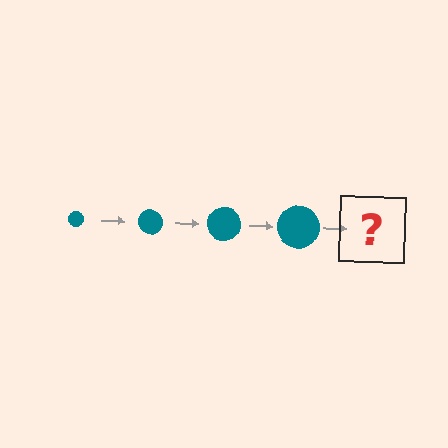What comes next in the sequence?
The next element should be a teal circle, larger than the previous one.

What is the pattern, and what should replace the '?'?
The pattern is that the circle gets progressively larger each step. The '?' should be a teal circle, larger than the previous one.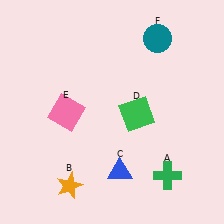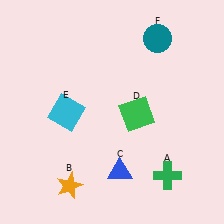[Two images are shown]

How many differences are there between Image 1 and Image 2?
There is 1 difference between the two images.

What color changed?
The square (E) changed from pink in Image 1 to cyan in Image 2.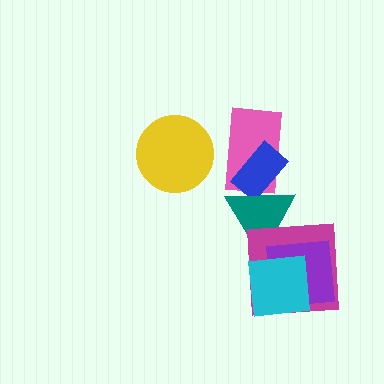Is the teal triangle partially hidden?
Yes, it is partially covered by another shape.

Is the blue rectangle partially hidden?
Yes, it is partially covered by another shape.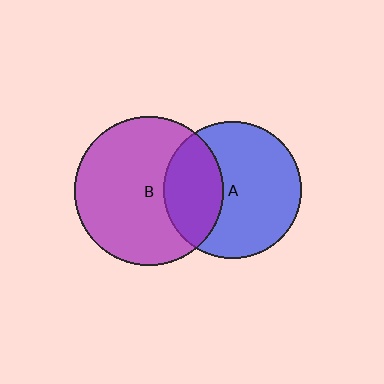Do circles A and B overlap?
Yes.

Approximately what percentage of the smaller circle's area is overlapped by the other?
Approximately 35%.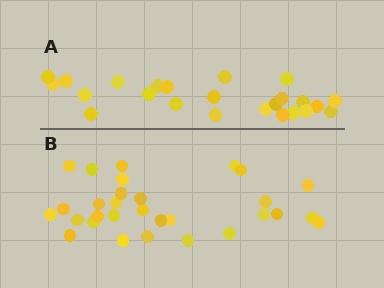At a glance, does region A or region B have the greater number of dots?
Region B (the bottom region) has more dots.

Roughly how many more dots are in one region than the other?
Region B has about 6 more dots than region A.